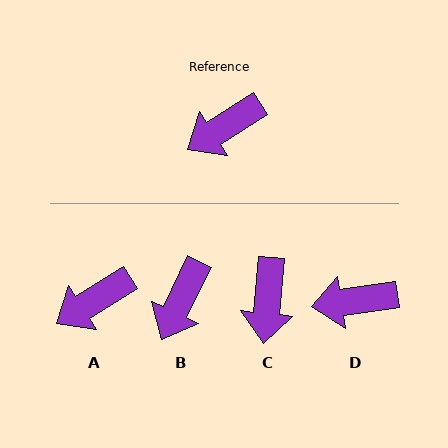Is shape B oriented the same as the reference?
No, it is off by about 32 degrees.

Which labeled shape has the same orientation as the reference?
A.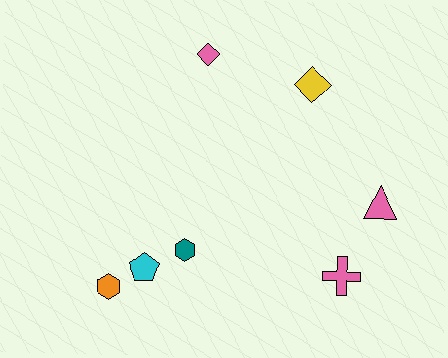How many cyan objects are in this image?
There is 1 cyan object.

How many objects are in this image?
There are 7 objects.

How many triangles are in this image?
There is 1 triangle.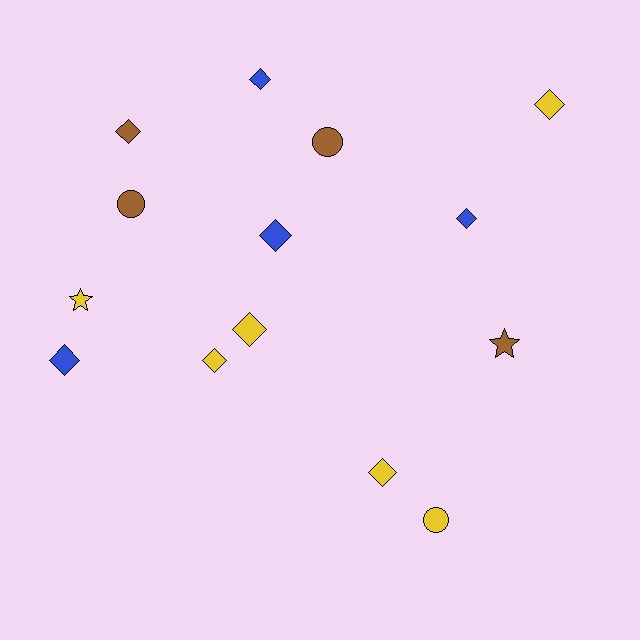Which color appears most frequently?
Yellow, with 6 objects.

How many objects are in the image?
There are 14 objects.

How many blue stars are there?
There are no blue stars.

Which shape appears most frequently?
Diamond, with 9 objects.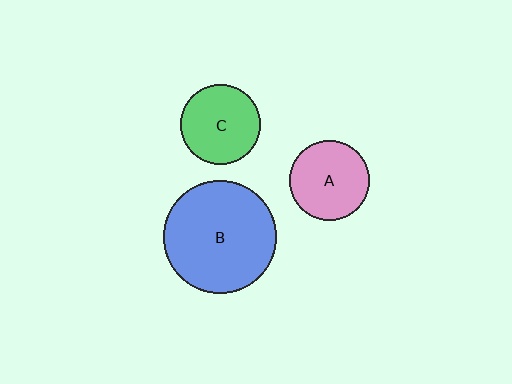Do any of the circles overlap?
No, none of the circles overlap.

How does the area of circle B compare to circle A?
Approximately 2.0 times.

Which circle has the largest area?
Circle B (blue).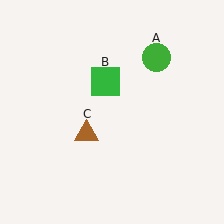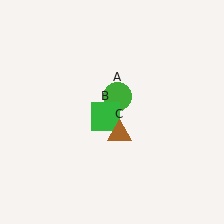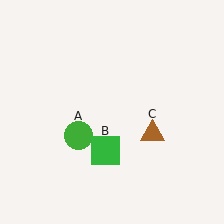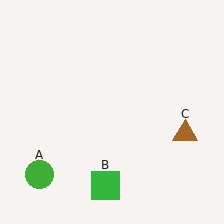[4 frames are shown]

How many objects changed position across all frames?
3 objects changed position: green circle (object A), green square (object B), brown triangle (object C).